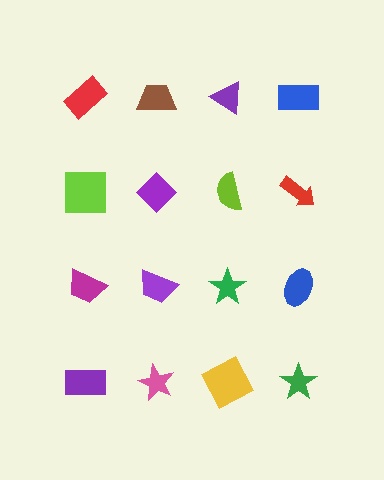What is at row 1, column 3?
A purple triangle.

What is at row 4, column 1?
A purple rectangle.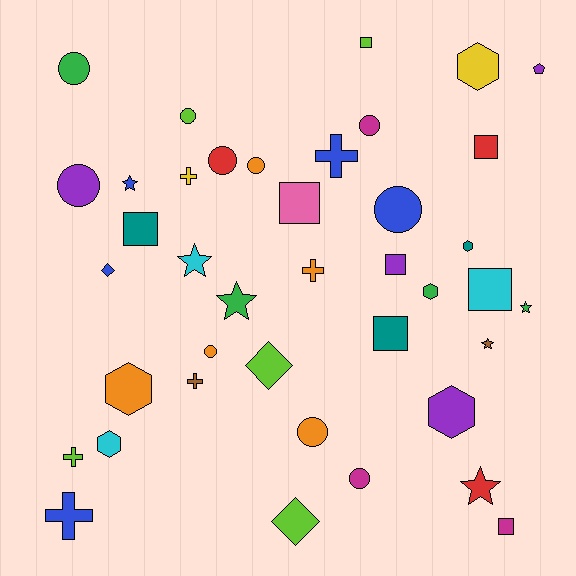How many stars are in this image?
There are 6 stars.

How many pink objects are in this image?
There is 1 pink object.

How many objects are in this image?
There are 40 objects.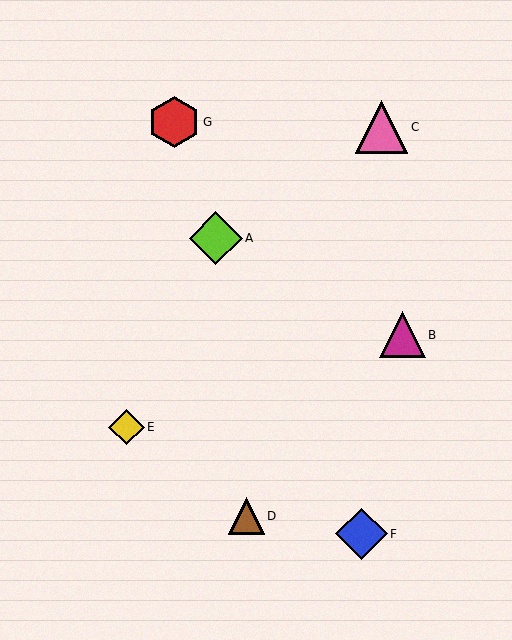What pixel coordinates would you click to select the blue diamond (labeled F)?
Click at (361, 534) to select the blue diamond F.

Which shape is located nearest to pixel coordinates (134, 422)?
The yellow diamond (labeled E) at (127, 427) is nearest to that location.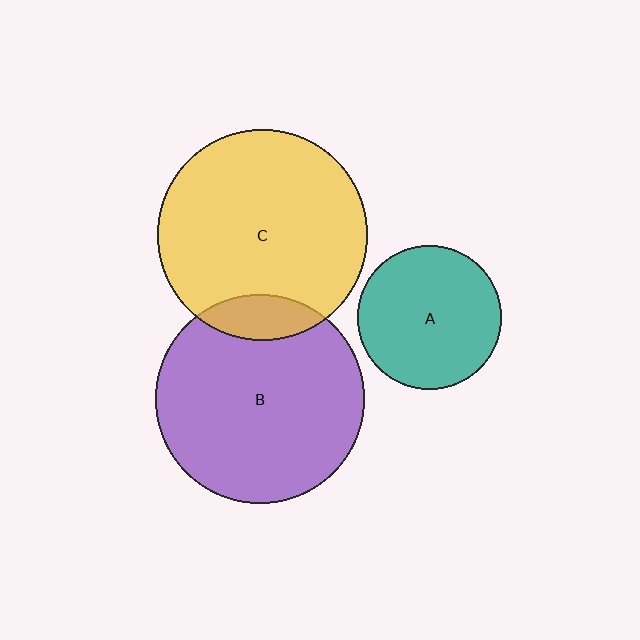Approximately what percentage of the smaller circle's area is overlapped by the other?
Approximately 10%.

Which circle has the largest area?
Circle C (yellow).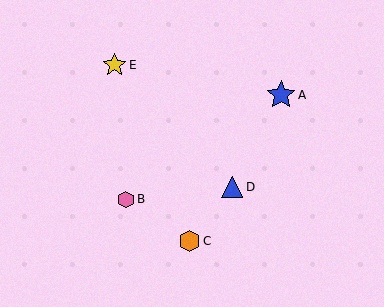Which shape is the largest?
The blue star (labeled A) is the largest.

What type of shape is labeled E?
Shape E is a yellow star.